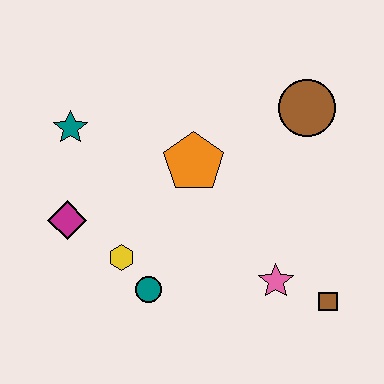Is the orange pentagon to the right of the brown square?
No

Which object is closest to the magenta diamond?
The yellow hexagon is closest to the magenta diamond.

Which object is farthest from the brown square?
The teal star is farthest from the brown square.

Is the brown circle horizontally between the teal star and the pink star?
No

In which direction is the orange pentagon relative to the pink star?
The orange pentagon is above the pink star.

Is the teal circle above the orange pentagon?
No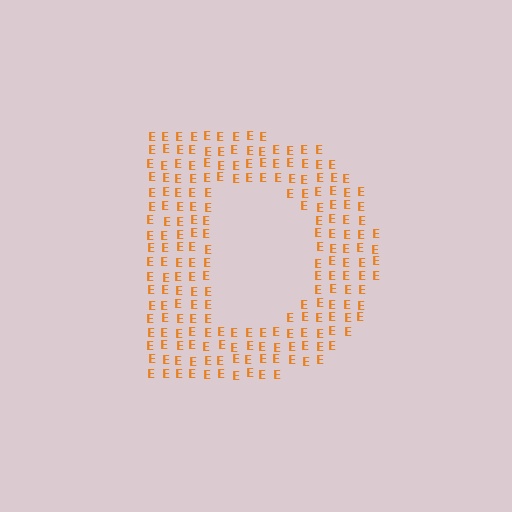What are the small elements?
The small elements are letter E's.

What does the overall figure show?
The overall figure shows the letter D.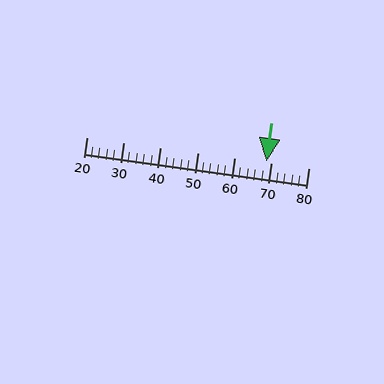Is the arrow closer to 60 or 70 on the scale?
The arrow is closer to 70.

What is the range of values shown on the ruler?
The ruler shows values from 20 to 80.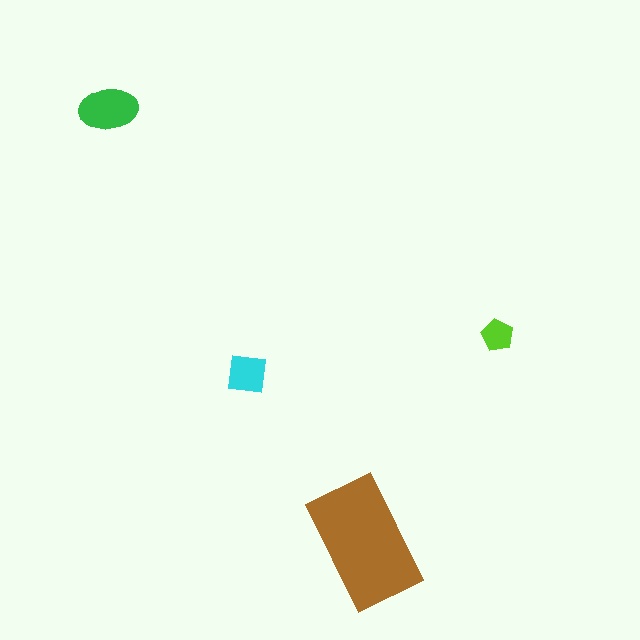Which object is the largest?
The brown rectangle.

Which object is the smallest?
The lime pentagon.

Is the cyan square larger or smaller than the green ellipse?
Smaller.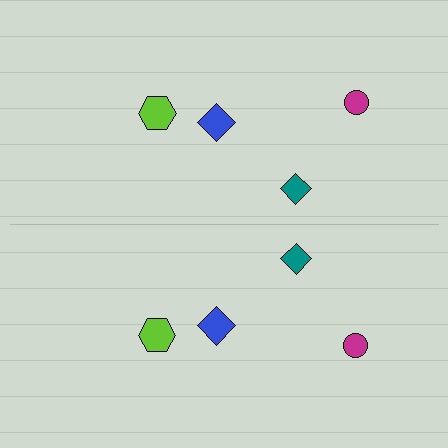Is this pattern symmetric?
Yes, this pattern has bilateral (reflection) symmetry.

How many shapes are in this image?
There are 8 shapes in this image.